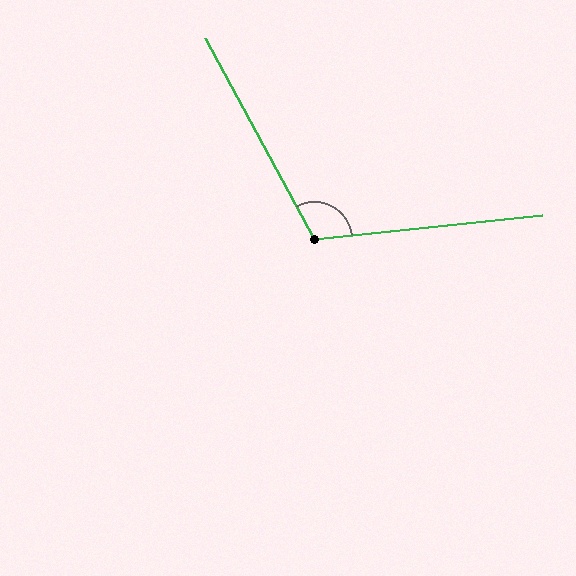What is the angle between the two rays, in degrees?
Approximately 112 degrees.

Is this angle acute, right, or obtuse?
It is obtuse.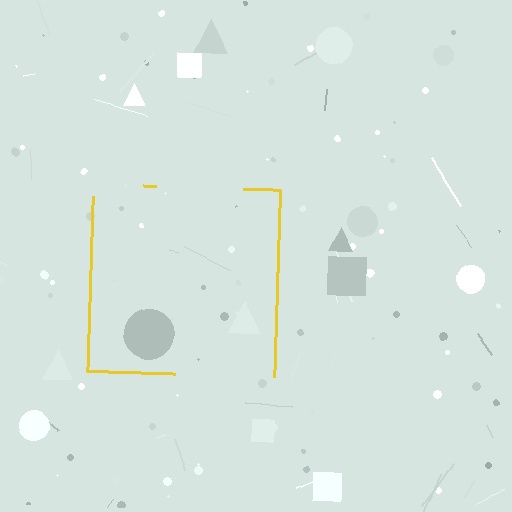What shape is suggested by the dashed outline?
The dashed outline suggests a square.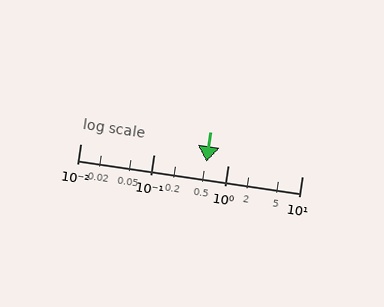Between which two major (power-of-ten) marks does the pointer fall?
The pointer is between 0.1 and 1.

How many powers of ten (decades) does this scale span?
The scale spans 3 decades, from 0.01 to 10.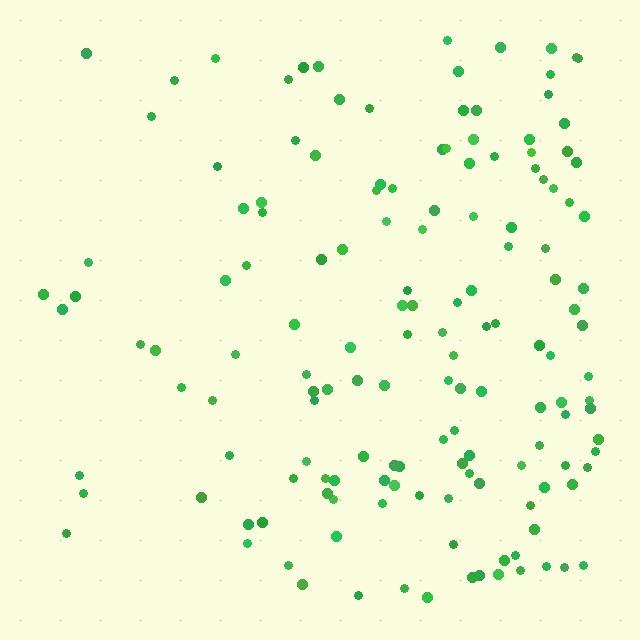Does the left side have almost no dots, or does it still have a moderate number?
Still a moderate number, just noticeably fewer than the right.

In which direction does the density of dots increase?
From left to right, with the right side densest.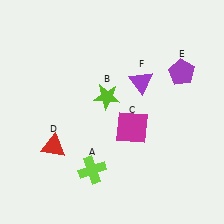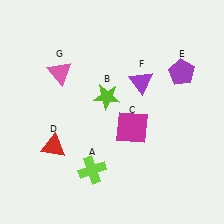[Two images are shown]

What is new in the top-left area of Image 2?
A pink triangle (G) was added in the top-left area of Image 2.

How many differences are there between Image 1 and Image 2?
There is 1 difference between the two images.